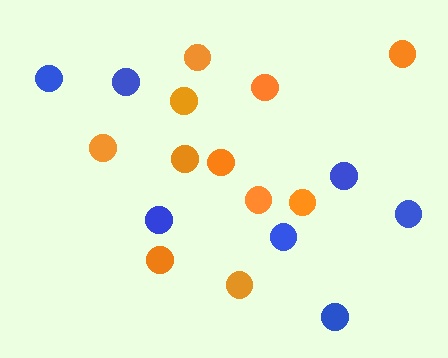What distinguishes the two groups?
There are 2 groups: one group of blue circles (7) and one group of orange circles (11).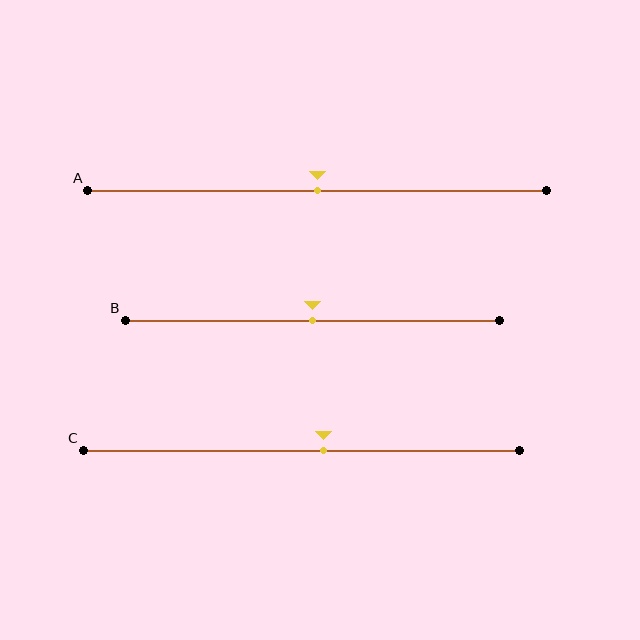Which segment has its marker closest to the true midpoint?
Segment A has its marker closest to the true midpoint.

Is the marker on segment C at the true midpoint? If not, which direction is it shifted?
No, the marker on segment C is shifted to the right by about 5% of the segment length.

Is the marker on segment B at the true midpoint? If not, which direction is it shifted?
Yes, the marker on segment B is at the true midpoint.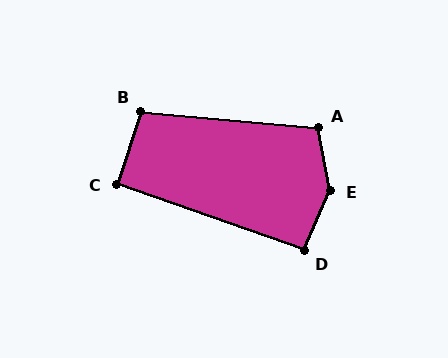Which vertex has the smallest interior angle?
C, at approximately 91 degrees.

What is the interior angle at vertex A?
Approximately 106 degrees (obtuse).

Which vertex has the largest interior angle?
E, at approximately 145 degrees.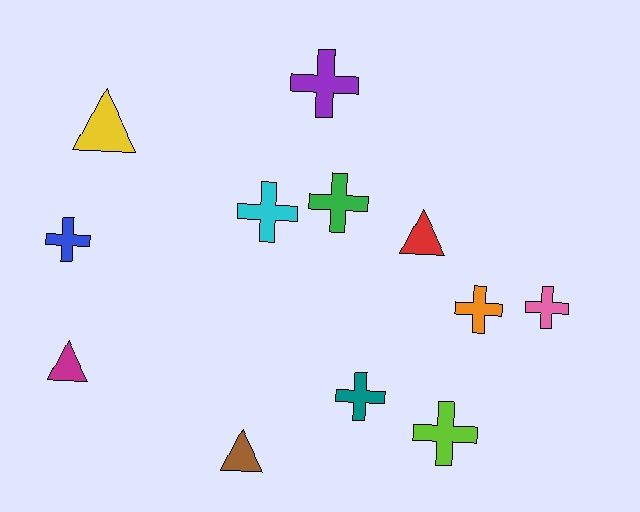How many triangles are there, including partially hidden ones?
There are 4 triangles.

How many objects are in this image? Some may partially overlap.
There are 12 objects.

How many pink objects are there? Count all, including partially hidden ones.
There is 1 pink object.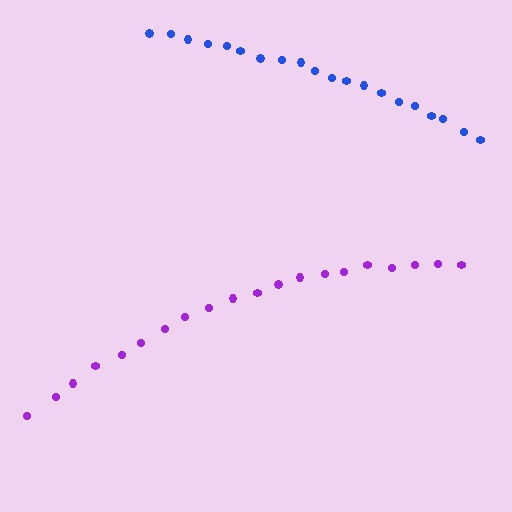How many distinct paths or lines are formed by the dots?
There are 2 distinct paths.